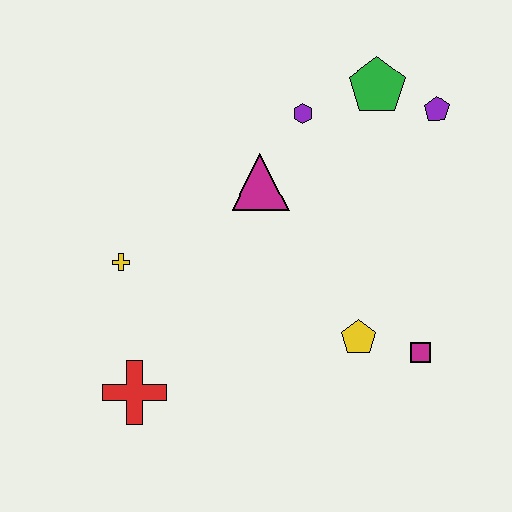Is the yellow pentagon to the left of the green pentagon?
Yes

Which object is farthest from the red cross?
The purple pentagon is farthest from the red cross.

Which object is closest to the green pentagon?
The purple pentagon is closest to the green pentagon.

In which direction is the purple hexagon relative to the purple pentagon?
The purple hexagon is to the left of the purple pentagon.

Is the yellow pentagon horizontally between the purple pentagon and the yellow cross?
Yes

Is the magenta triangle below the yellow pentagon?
No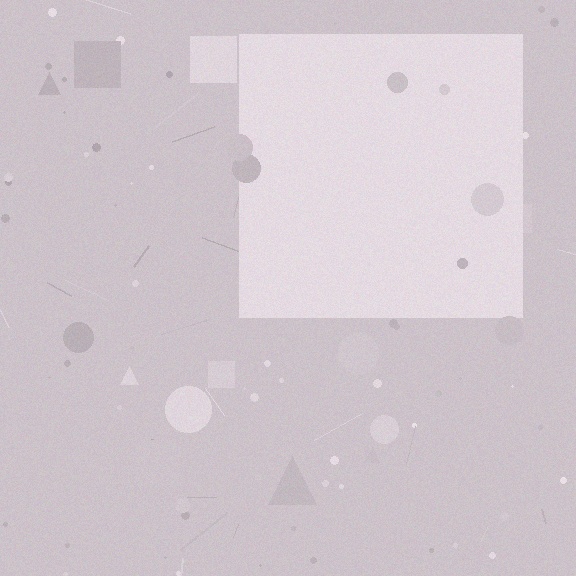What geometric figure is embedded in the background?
A square is embedded in the background.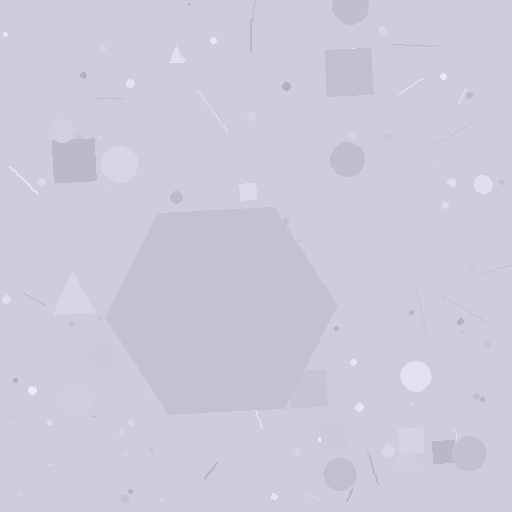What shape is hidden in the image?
A hexagon is hidden in the image.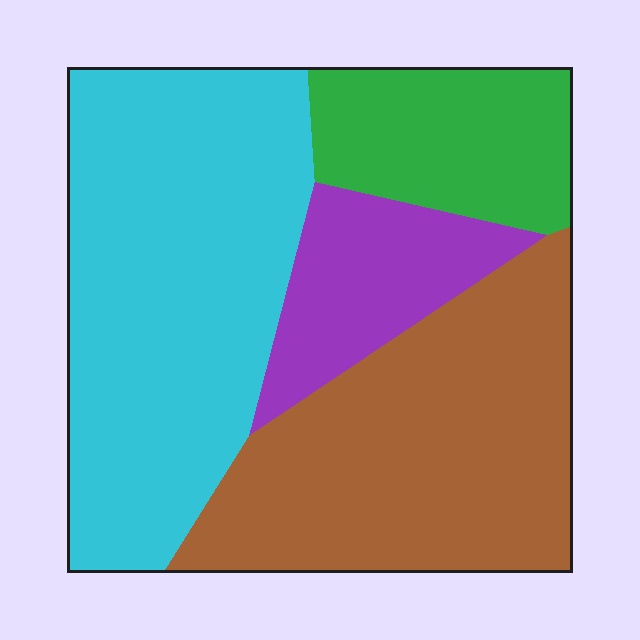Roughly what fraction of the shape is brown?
Brown covers about 35% of the shape.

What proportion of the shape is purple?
Purple takes up about one eighth (1/8) of the shape.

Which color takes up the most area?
Cyan, at roughly 40%.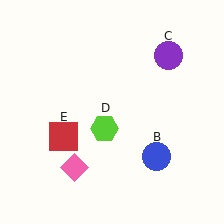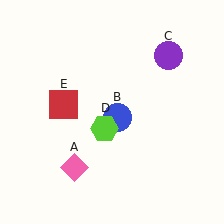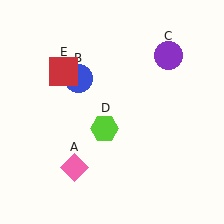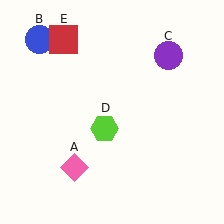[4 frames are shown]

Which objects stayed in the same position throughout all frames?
Pink diamond (object A) and purple circle (object C) and lime hexagon (object D) remained stationary.